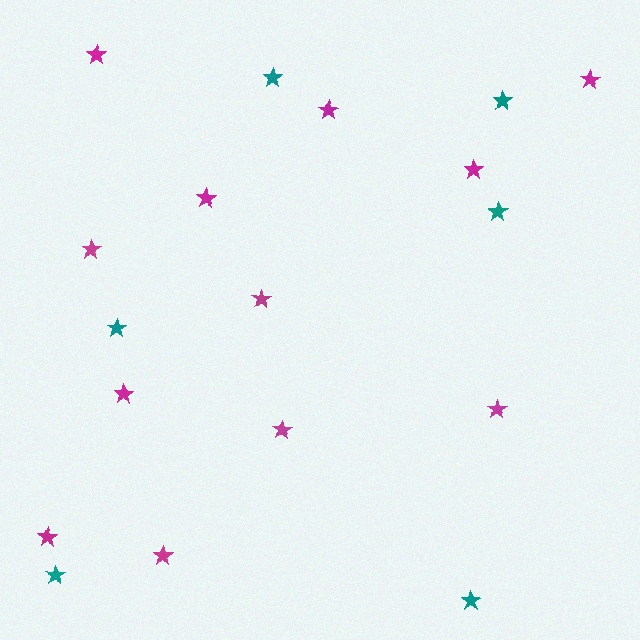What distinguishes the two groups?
There are 2 groups: one group of teal stars (6) and one group of magenta stars (12).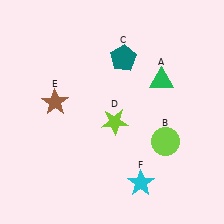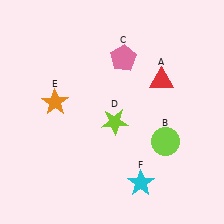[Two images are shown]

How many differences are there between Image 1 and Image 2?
There are 3 differences between the two images.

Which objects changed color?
A changed from green to red. C changed from teal to pink. E changed from brown to orange.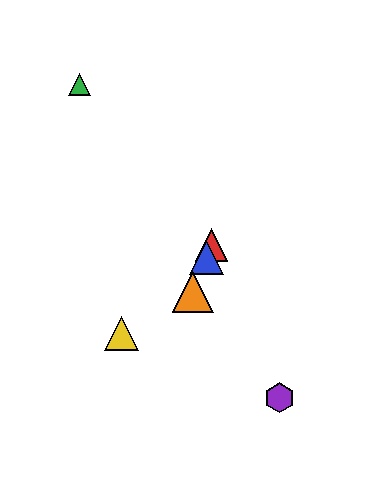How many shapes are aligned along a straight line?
3 shapes (the red triangle, the blue triangle, the orange triangle) are aligned along a straight line.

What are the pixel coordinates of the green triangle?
The green triangle is at (79, 84).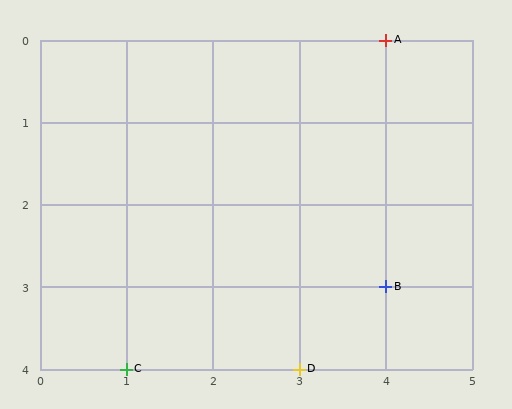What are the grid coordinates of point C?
Point C is at grid coordinates (1, 4).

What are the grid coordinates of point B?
Point B is at grid coordinates (4, 3).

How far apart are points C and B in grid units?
Points C and B are 3 columns and 1 row apart (about 3.2 grid units diagonally).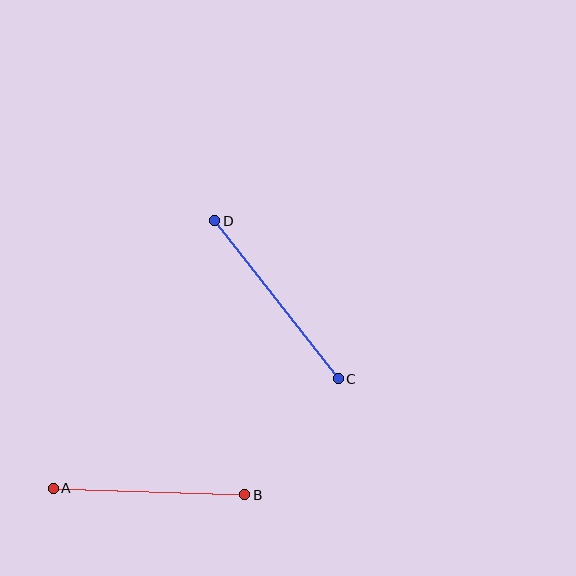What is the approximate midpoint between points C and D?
The midpoint is at approximately (277, 300) pixels.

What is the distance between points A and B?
The distance is approximately 191 pixels.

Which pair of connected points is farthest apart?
Points C and D are farthest apart.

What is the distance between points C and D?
The distance is approximately 200 pixels.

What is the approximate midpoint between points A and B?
The midpoint is at approximately (149, 491) pixels.